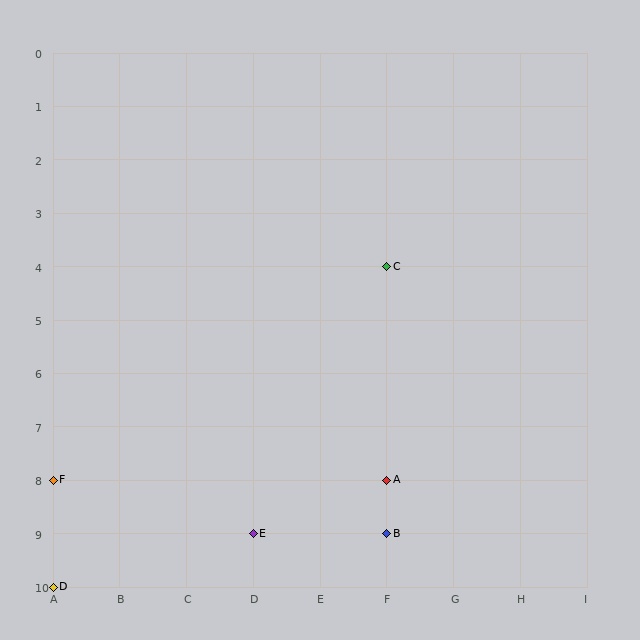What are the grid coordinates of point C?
Point C is at grid coordinates (F, 4).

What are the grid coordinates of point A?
Point A is at grid coordinates (F, 8).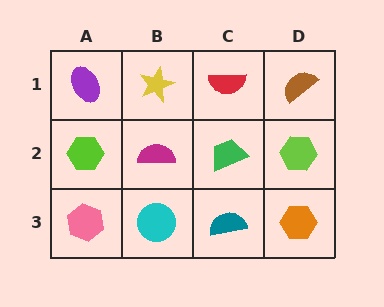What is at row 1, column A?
A purple ellipse.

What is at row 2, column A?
A lime hexagon.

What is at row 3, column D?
An orange hexagon.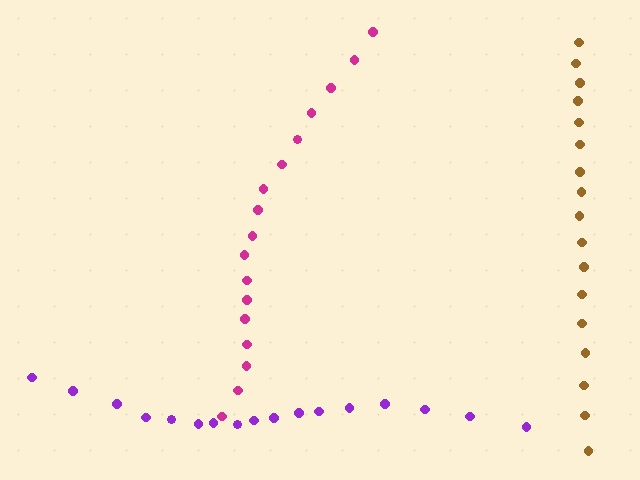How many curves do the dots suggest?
There are 3 distinct paths.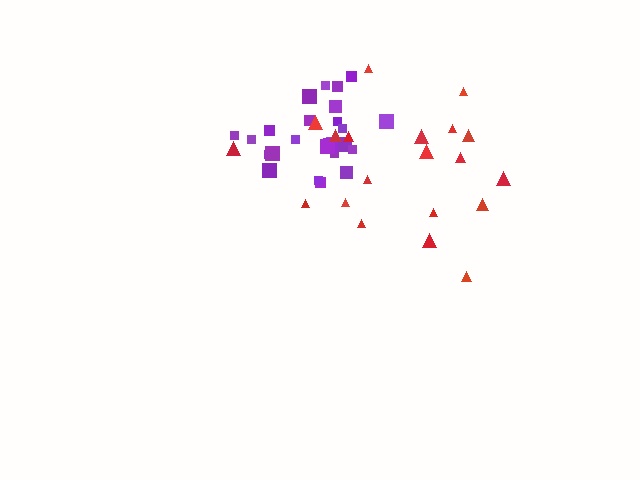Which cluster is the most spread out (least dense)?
Red.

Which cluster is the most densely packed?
Purple.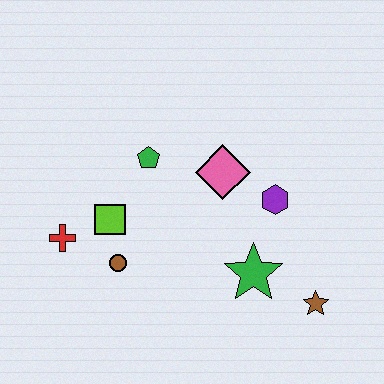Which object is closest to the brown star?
The green star is closest to the brown star.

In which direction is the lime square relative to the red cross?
The lime square is to the right of the red cross.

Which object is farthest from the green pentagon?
The brown star is farthest from the green pentagon.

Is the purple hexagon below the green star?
No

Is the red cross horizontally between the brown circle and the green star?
No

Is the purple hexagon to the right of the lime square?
Yes